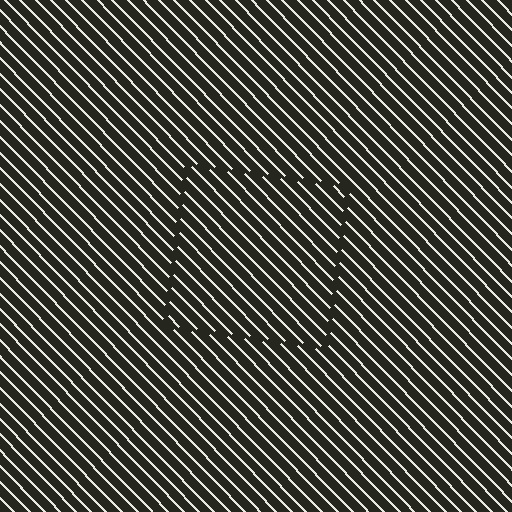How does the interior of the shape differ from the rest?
The interior of the shape contains the same grating, shifted by half a period — the contour is defined by the phase discontinuity where line-ends from the inner and outer gratings abut.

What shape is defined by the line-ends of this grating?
An illusory square. The interior of the shape contains the same grating, shifted by half a period — the contour is defined by the phase discontinuity where line-ends from the inner and outer gratings abut.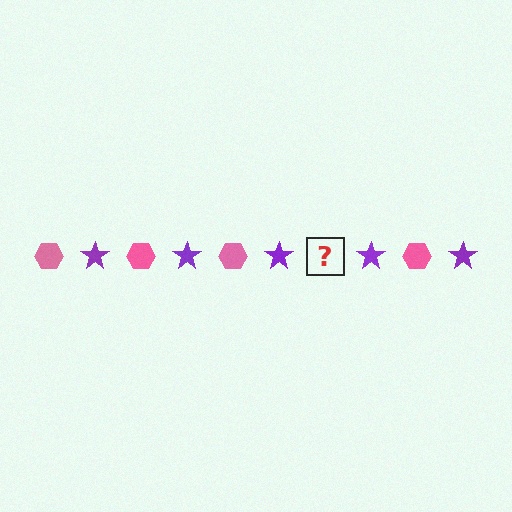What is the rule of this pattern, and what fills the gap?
The rule is that the pattern alternates between pink hexagon and purple star. The gap should be filled with a pink hexagon.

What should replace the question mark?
The question mark should be replaced with a pink hexagon.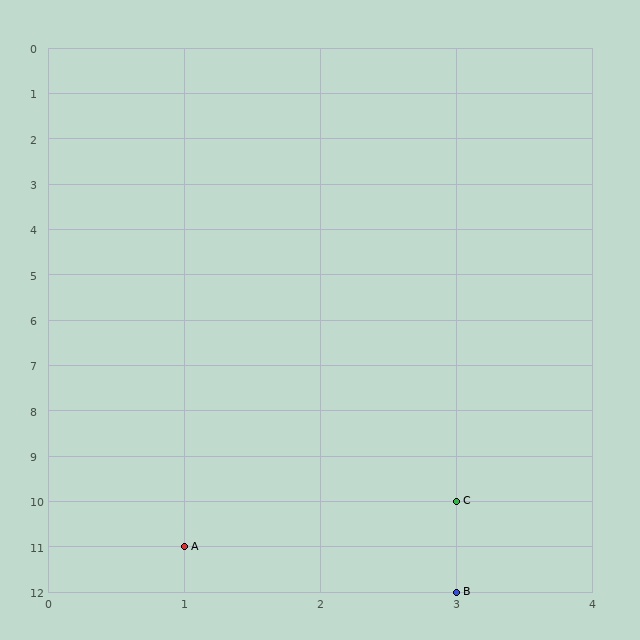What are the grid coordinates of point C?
Point C is at grid coordinates (3, 10).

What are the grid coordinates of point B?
Point B is at grid coordinates (3, 12).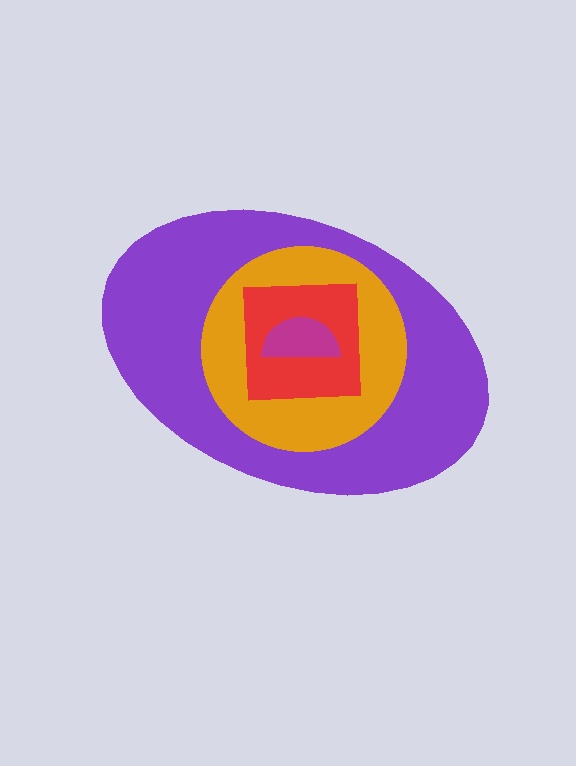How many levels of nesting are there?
4.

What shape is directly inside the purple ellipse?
The orange circle.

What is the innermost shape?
The magenta semicircle.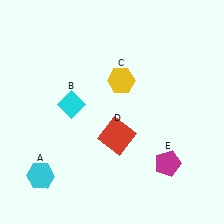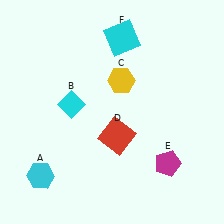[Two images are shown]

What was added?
A cyan square (F) was added in Image 2.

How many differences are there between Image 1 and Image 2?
There is 1 difference between the two images.